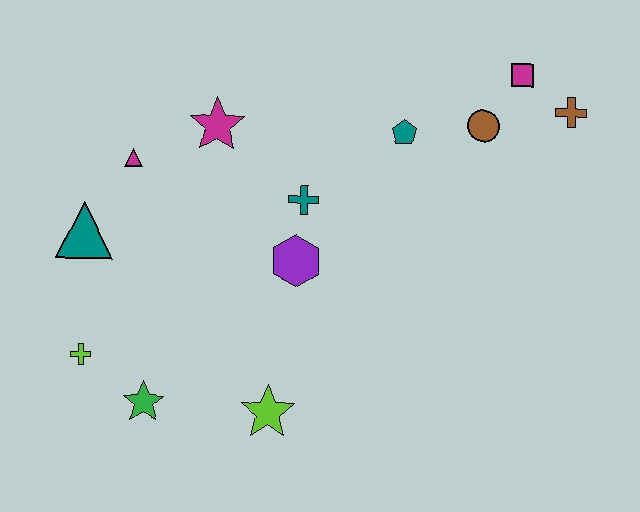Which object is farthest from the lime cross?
The brown cross is farthest from the lime cross.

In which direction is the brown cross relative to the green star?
The brown cross is to the right of the green star.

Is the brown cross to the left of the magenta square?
No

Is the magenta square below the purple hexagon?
No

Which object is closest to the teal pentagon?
The brown circle is closest to the teal pentagon.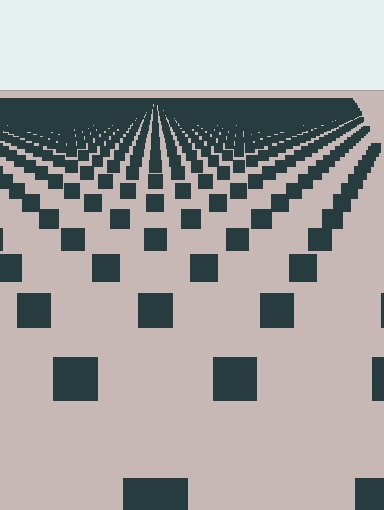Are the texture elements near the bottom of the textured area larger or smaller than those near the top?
Larger. Near the bottom, elements are closer to the viewer and appear at a bigger on-screen size.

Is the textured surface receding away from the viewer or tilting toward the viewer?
The surface is receding away from the viewer. Texture elements get smaller and denser toward the top.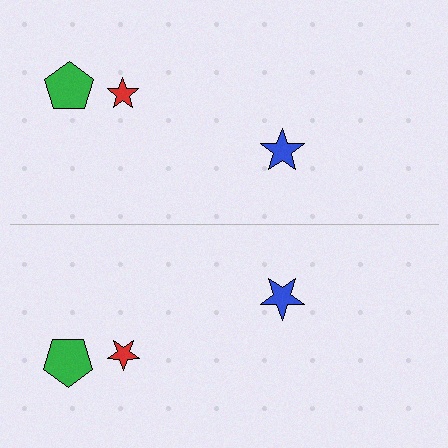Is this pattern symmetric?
Yes, this pattern has bilateral (reflection) symmetry.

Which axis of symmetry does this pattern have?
The pattern has a horizontal axis of symmetry running through the center of the image.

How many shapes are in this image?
There are 6 shapes in this image.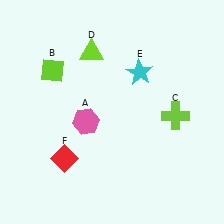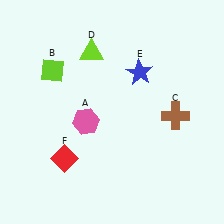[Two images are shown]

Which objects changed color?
C changed from lime to brown. E changed from cyan to blue.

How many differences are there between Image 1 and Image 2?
There are 2 differences between the two images.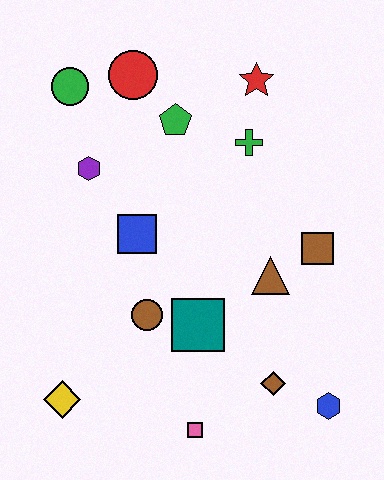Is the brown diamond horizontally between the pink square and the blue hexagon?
Yes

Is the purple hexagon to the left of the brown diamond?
Yes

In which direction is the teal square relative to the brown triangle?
The teal square is to the left of the brown triangle.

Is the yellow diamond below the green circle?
Yes